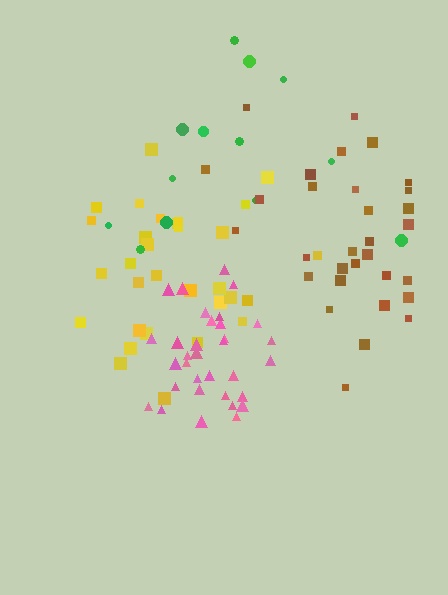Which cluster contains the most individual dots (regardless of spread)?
Pink (34).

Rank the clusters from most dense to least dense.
pink, brown, yellow, green.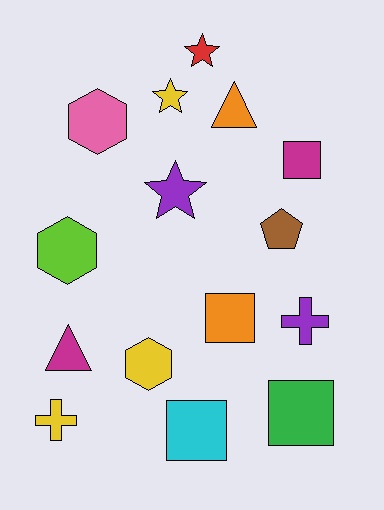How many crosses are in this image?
There are 2 crosses.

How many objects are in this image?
There are 15 objects.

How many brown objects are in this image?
There is 1 brown object.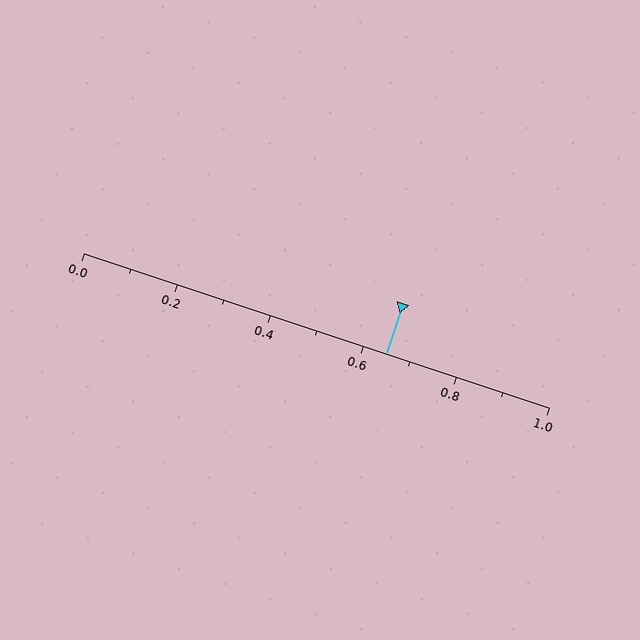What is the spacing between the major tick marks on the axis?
The major ticks are spaced 0.2 apart.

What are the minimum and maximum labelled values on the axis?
The axis runs from 0.0 to 1.0.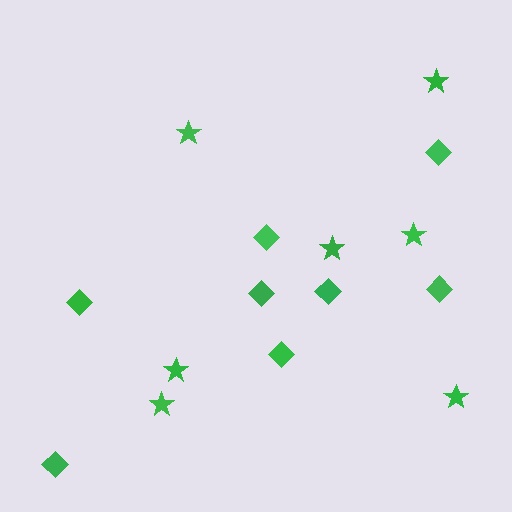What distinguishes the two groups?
There are 2 groups: one group of stars (7) and one group of diamonds (8).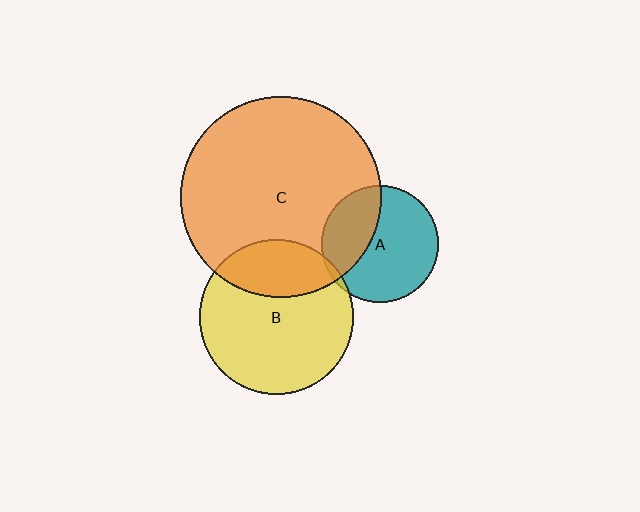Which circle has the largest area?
Circle C (orange).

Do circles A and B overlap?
Yes.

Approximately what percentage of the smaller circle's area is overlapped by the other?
Approximately 5%.